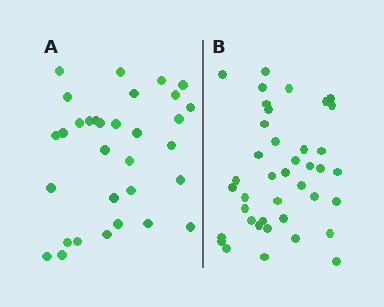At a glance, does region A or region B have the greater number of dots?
Region B (the right region) has more dots.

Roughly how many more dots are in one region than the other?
Region B has roughly 8 or so more dots than region A.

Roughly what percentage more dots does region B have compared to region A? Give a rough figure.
About 25% more.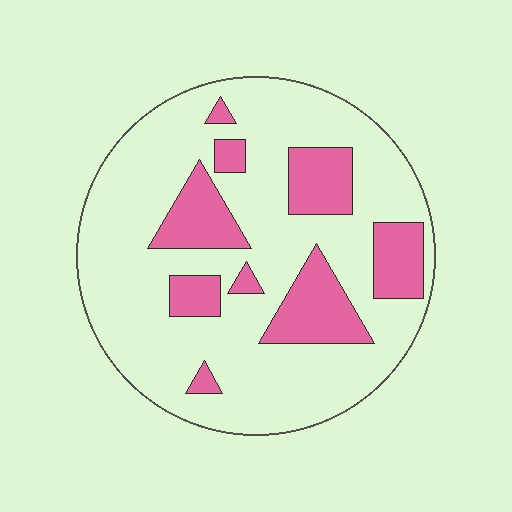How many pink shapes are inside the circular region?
9.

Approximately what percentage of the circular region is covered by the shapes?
Approximately 25%.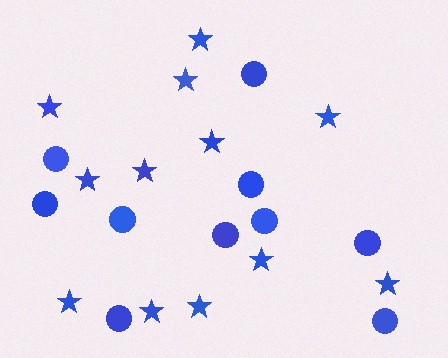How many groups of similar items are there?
There are 2 groups: one group of stars (12) and one group of circles (10).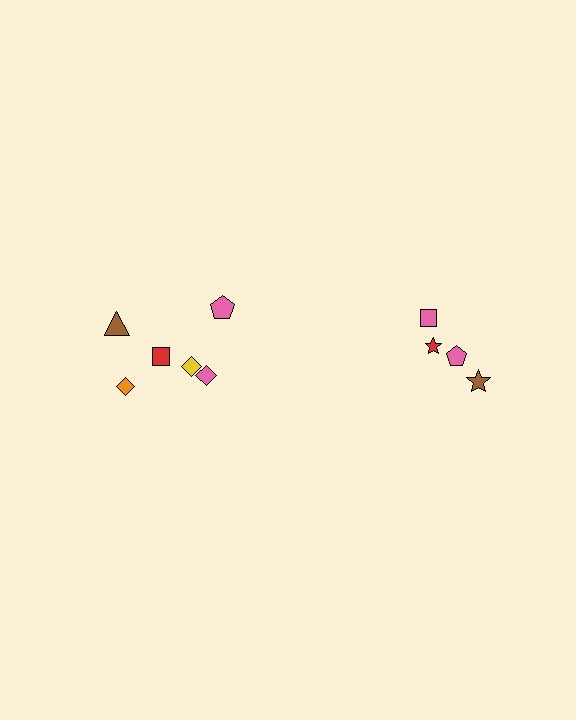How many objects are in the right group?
There are 4 objects.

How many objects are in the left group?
There are 6 objects.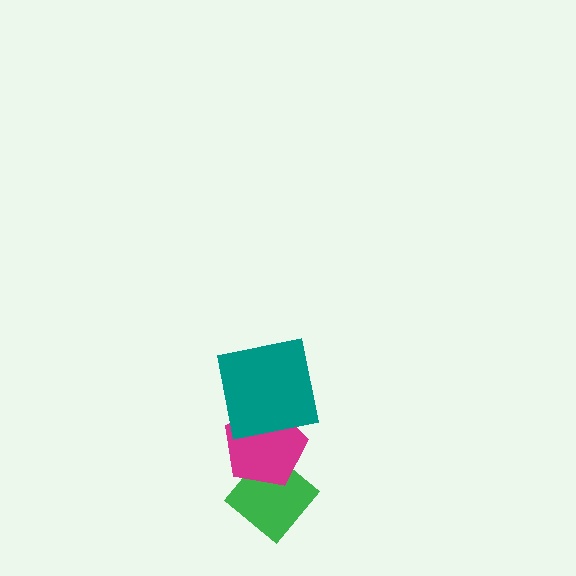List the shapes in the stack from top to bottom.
From top to bottom: the teal square, the magenta pentagon, the green diamond.